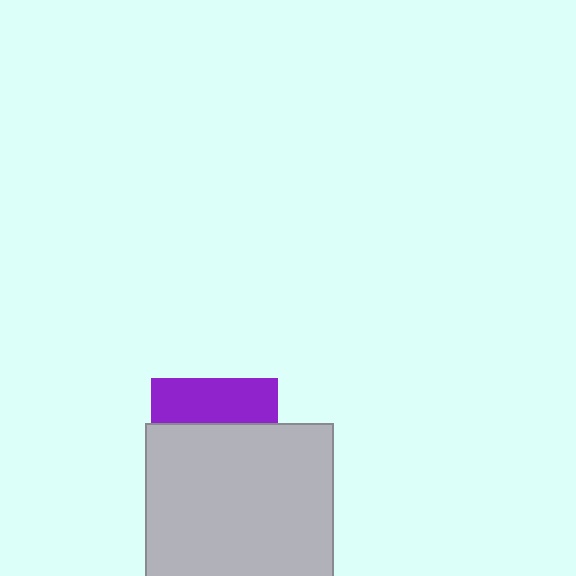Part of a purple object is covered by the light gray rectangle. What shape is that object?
It is a square.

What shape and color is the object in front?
The object in front is a light gray rectangle.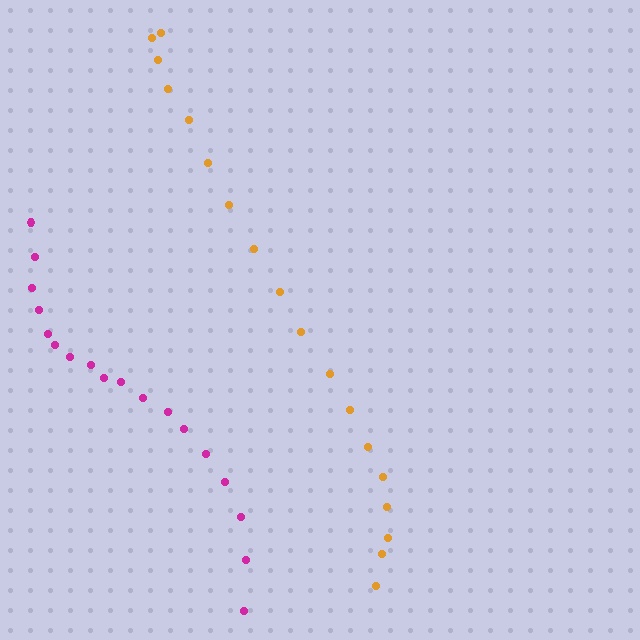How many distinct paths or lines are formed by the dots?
There are 2 distinct paths.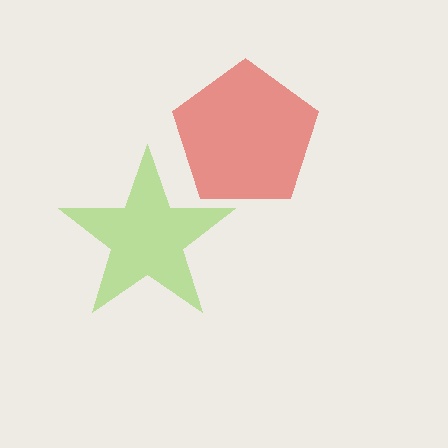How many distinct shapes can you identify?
There are 2 distinct shapes: a red pentagon, a lime star.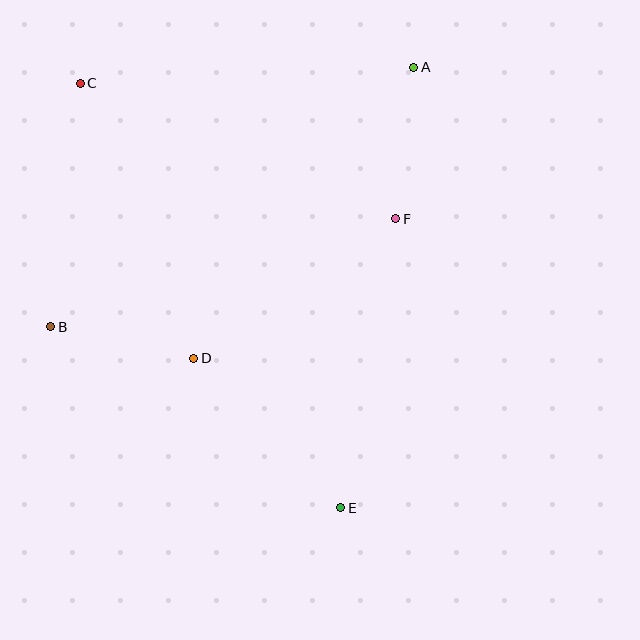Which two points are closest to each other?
Points B and D are closest to each other.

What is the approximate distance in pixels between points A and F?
The distance between A and F is approximately 152 pixels.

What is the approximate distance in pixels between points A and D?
The distance between A and D is approximately 365 pixels.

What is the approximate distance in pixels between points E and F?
The distance between E and F is approximately 295 pixels.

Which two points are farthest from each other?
Points C and E are farthest from each other.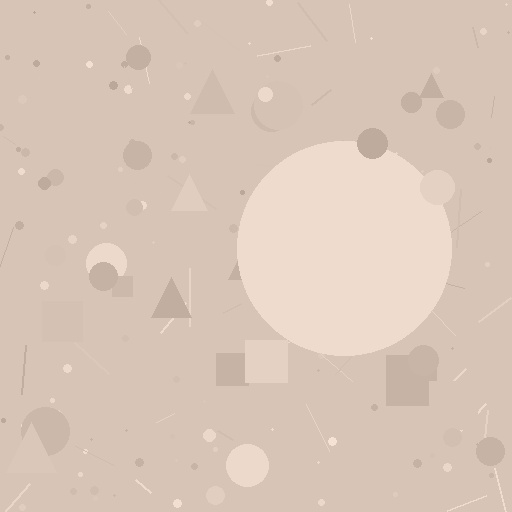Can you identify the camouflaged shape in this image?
The camouflaged shape is a circle.